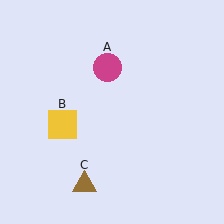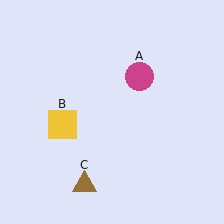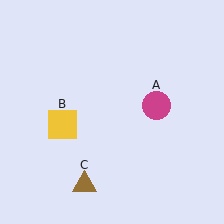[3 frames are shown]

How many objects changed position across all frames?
1 object changed position: magenta circle (object A).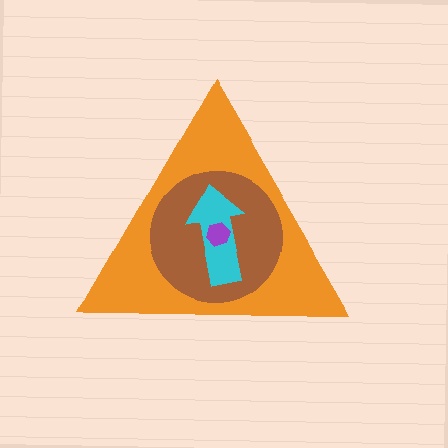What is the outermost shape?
The orange triangle.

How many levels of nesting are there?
4.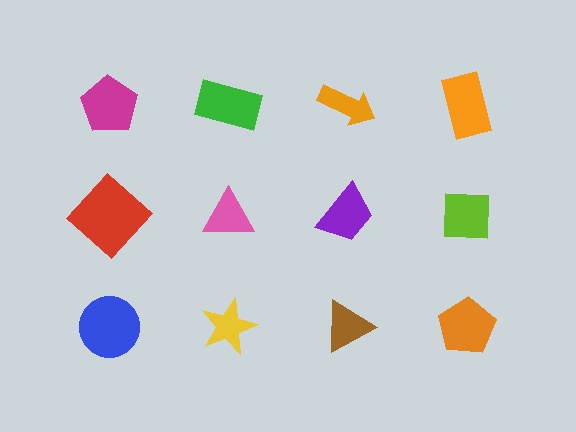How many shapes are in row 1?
4 shapes.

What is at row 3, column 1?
A blue circle.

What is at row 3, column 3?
A brown triangle.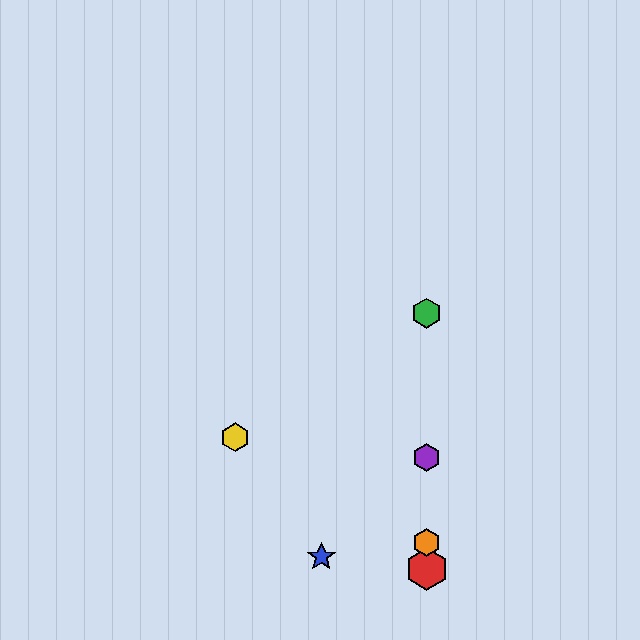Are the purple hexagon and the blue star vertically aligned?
No, the purple hexagon is at x≈427 and the blue star is at x≈321.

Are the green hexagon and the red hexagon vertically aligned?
Yes, both are at x≈427.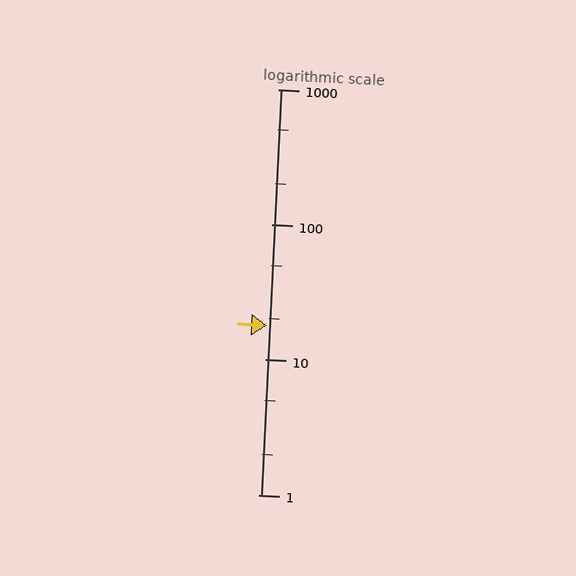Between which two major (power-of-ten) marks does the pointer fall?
The pointer is between 10 and 100.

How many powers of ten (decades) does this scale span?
The scale spans 3 decades, from 1 to 1000.